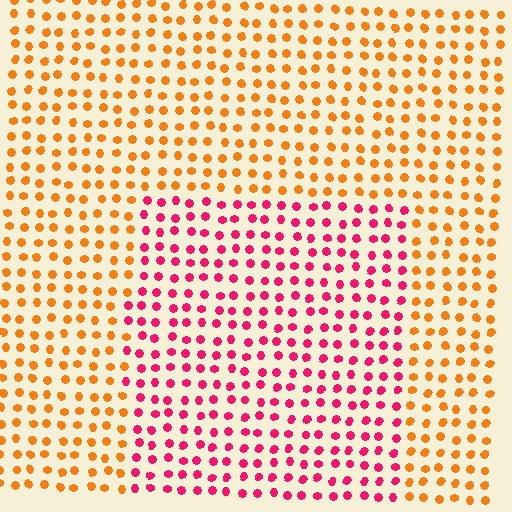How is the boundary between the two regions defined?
The boundary is defined purely by a slight shift in hue (about 53 degrees). Spacing, size, and orientation are identical on both sides.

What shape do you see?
I see a rectangle.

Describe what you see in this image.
The image is filled with small orange elements in a uniform arrangement. A rectangle-shaped region is visible where the elements are tinted to a slightly different hue, forming a subtle color boundary.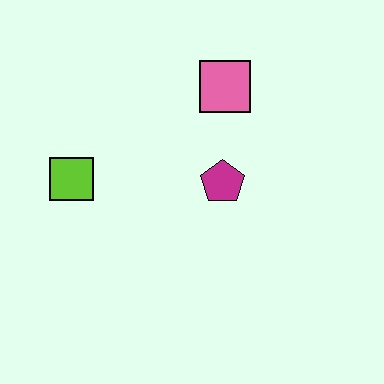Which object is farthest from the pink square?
The lime square is farthest from the pink square.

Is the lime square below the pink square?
Yes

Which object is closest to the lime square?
The magenta pentagon is closest to the lime square.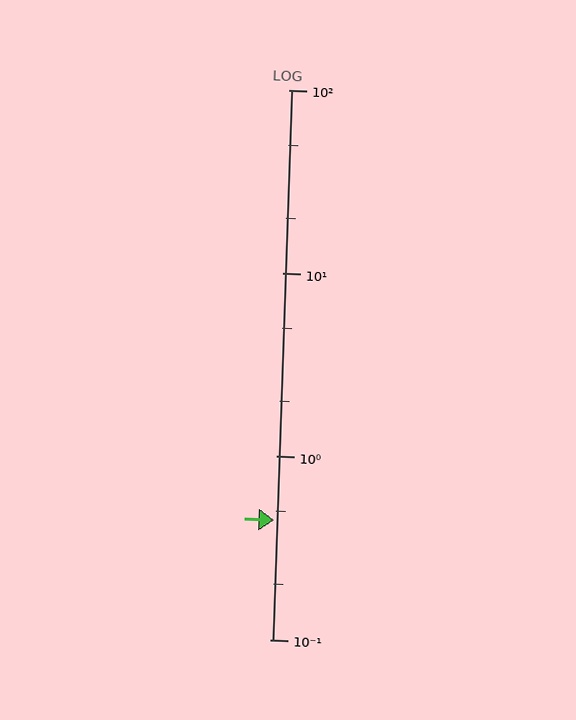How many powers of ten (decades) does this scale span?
The scale spans 3 decades, from 0.1 to 100.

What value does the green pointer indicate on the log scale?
The pointer indicates approximately 0.45.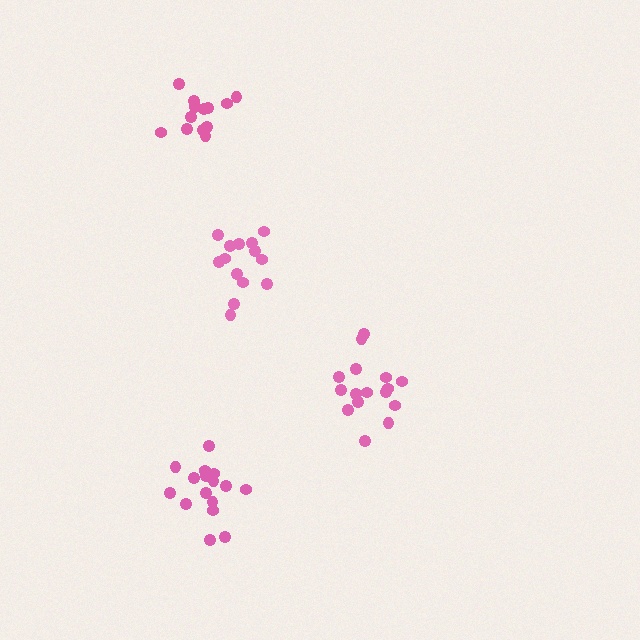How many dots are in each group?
Group 1: 16 dots, Group 2: 17 dots, Group 3: 14 dots, Group 4: 13 dots (60 total).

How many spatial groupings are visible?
There are 4 spatial groupings.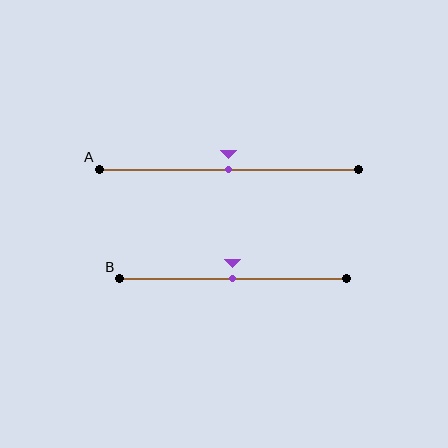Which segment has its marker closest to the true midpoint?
Segment A has its marker closest to the true midpoint.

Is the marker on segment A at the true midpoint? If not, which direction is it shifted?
Yes, the marker on segment A is at the true midpoint.